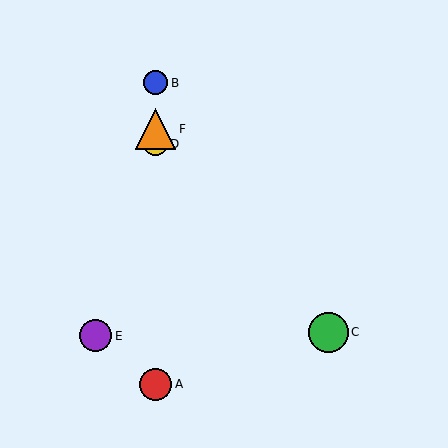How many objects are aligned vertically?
4 objects (A, B, D, F) are aligned vertically.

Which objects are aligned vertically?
Objects A, B, D, F are aligned vertically.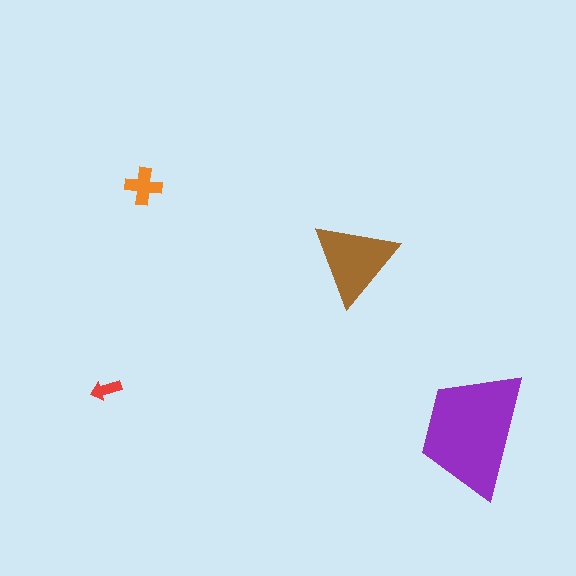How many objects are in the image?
There are 4 objects in the image.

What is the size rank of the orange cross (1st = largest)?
3rd.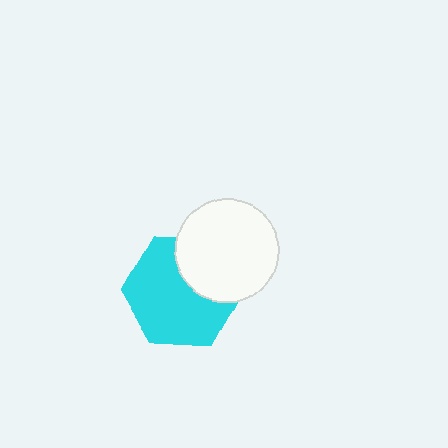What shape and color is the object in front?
The object in front is a white circle.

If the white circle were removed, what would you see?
You would see the complete cyan hexagon.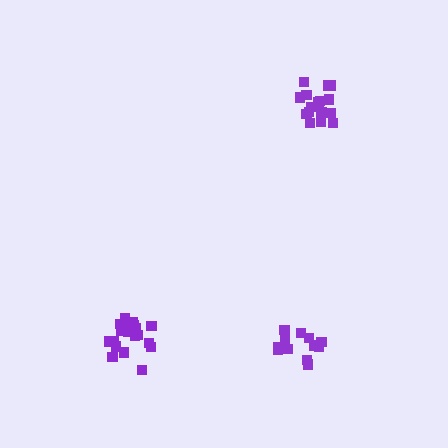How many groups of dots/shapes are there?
There are 3 groups.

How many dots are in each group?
Group 1: 17 dots, Group 2: 20 dots, Group 3: 14 dots (51 total).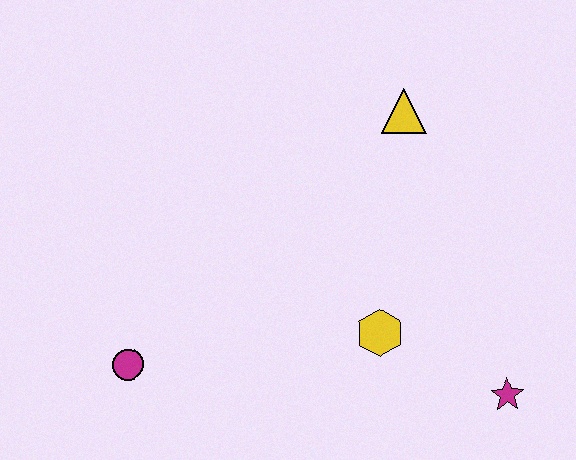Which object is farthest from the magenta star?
The magenta circle is farthest from the magenta star.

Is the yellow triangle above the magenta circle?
Yes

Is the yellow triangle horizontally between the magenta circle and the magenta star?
Yes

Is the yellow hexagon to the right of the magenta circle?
Yes